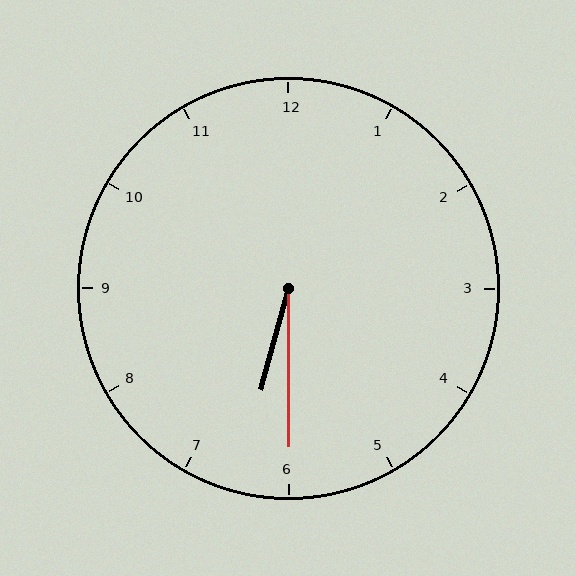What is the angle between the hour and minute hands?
Approximately 15 degrees.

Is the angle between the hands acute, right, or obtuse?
It is acute.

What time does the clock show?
6:30.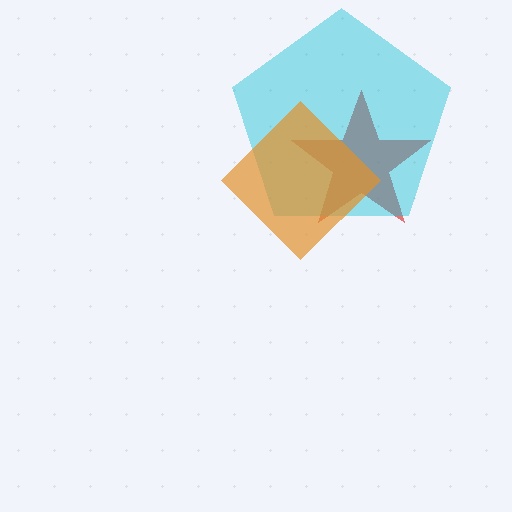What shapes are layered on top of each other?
The layered shapes are: a red star, a cyan pentagon, an orange diamond.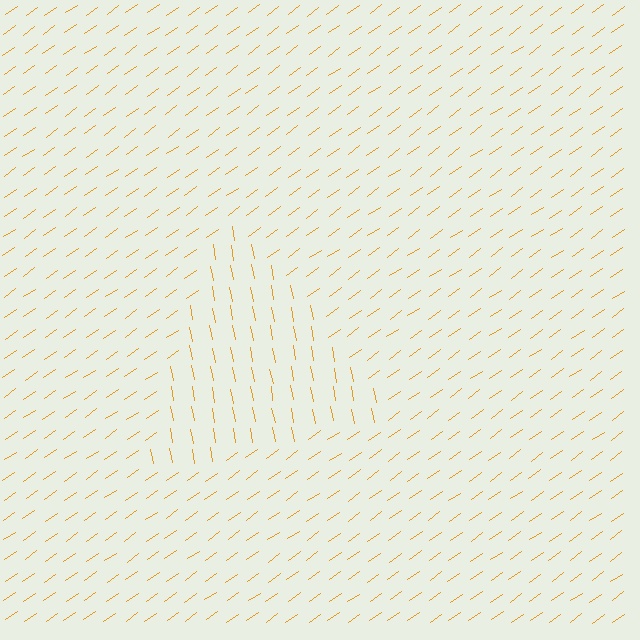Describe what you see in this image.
The image is filled with small orange line segments. A triangle region in the image has lines oriented differently from the surrounding lines, creating a visible texture boundary.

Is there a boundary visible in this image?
Yes, there is a texture boundary formed by a change in line orientation.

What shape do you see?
I see a triangle.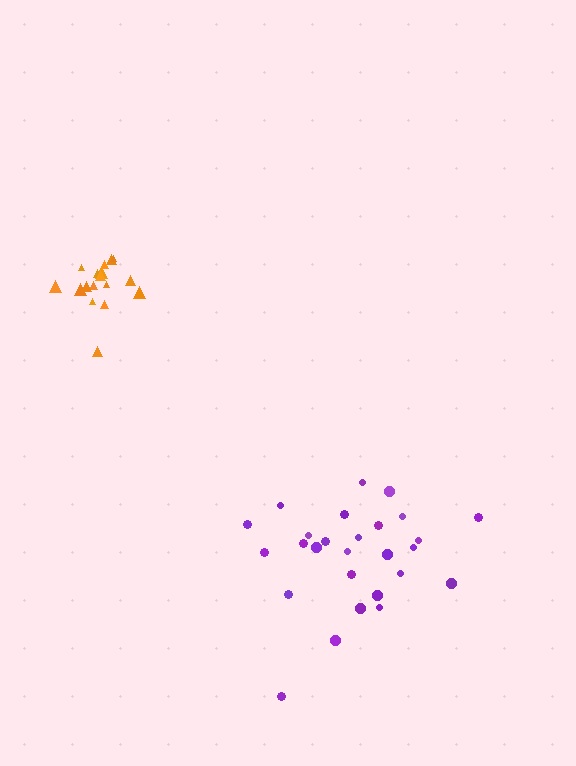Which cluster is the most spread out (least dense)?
Purple.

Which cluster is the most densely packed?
Orange.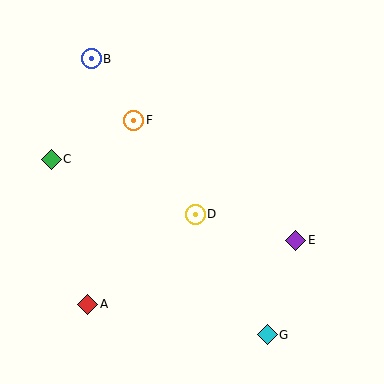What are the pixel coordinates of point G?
Point G is at (267, 335).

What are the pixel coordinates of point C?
Point C is at (51, 159).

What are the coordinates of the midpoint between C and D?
The midpoint between C and D is at (123, 187).